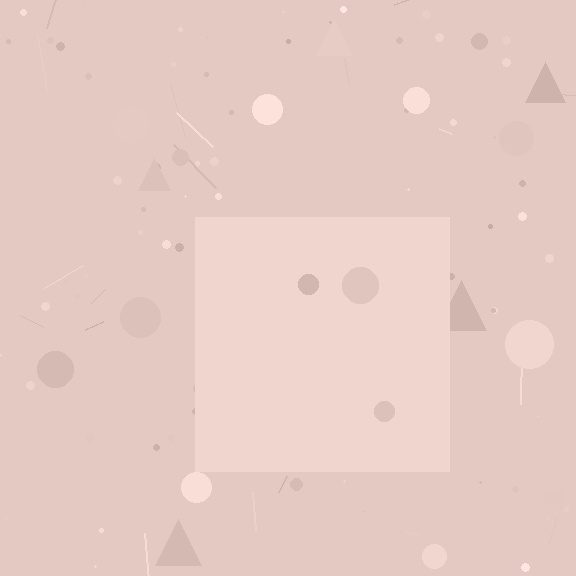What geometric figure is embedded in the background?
A square is embedded in the background.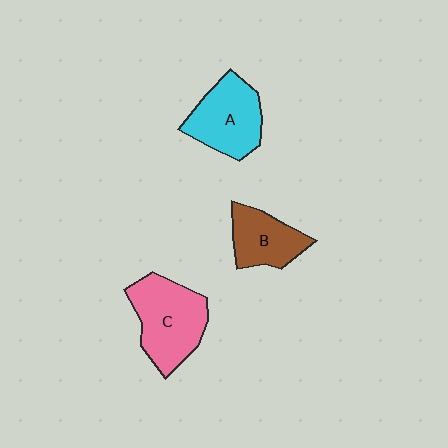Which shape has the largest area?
Shape C (pink).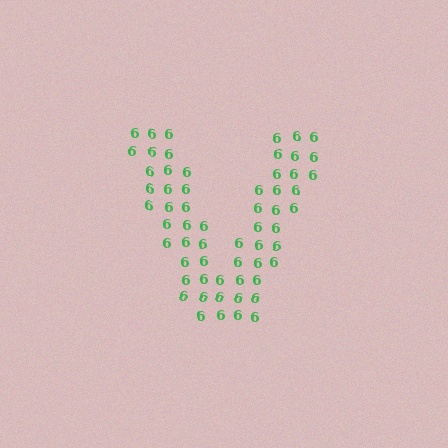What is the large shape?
The large shape is the letter V.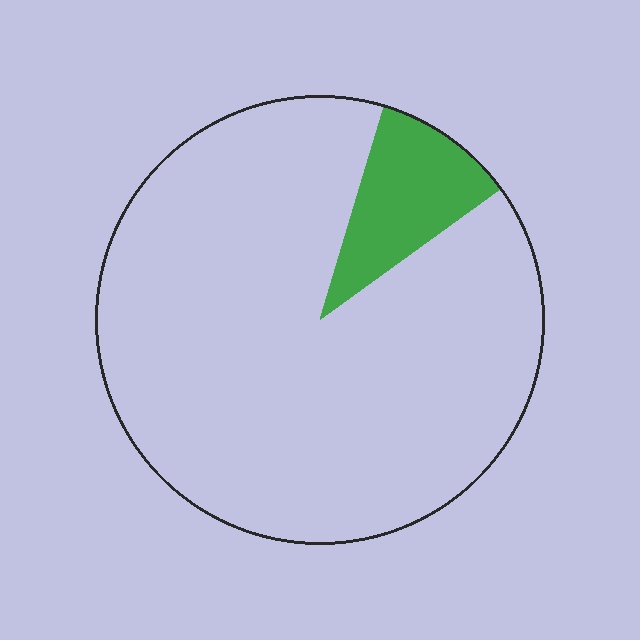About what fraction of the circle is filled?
About one tenth (1/10).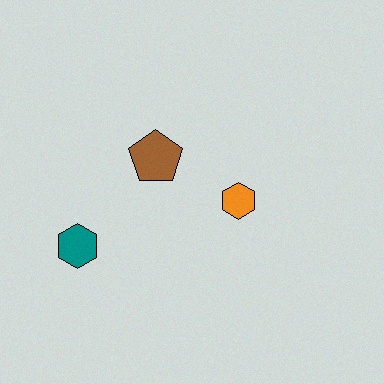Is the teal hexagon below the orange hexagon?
Yes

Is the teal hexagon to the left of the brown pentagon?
Yes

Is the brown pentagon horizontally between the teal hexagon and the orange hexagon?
Yes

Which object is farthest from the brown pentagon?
The teal hexagon is farthest from the brown pentagon.